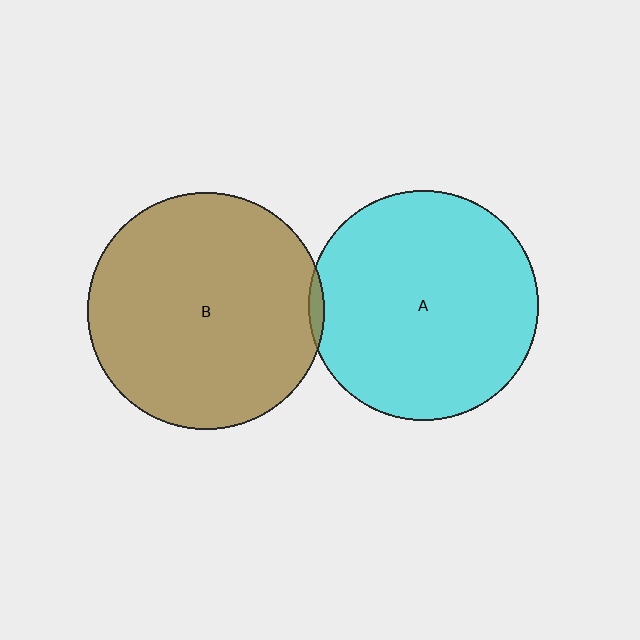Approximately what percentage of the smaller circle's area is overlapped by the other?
Approximately 5%.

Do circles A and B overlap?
Yes.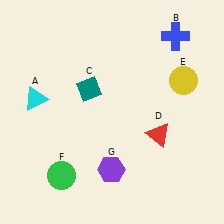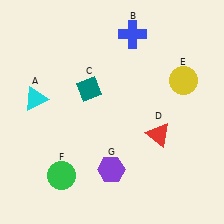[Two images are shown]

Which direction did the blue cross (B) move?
The blue cross (B) moved left.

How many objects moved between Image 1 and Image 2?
1 object moved between the two images.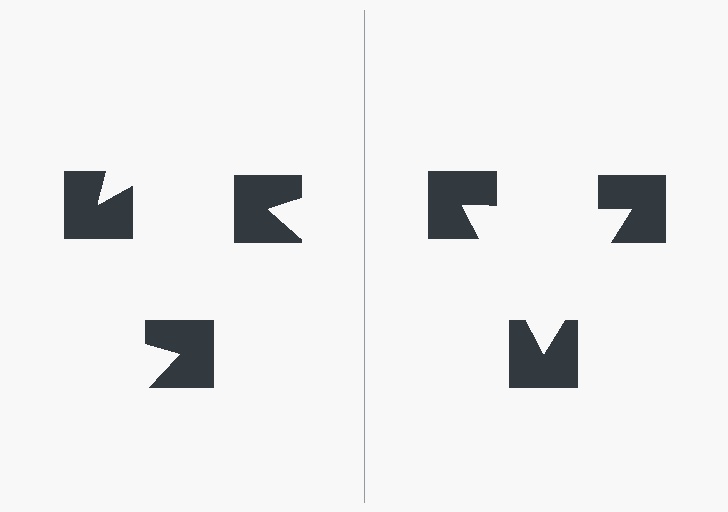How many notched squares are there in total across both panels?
6 — 3 on each side.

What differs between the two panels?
The notched squares are positioned identically on both sides; only the wedge orientations differ. On the right they align to a triangle; on the left they are misaligned.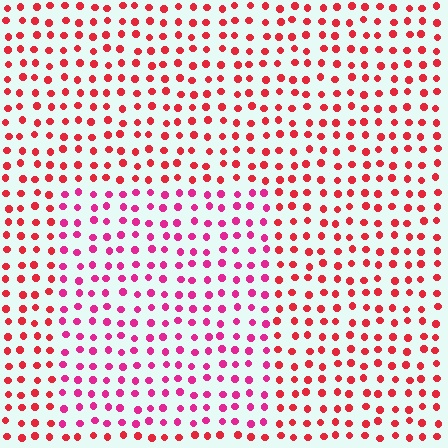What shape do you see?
I see a rectangle.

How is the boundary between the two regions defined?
The boundary is defined purely by a slight shift in hue (about 29 degrees). Spacing, size, and orientation are identical on both sides.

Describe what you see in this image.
The image is filled with small red elements in a uniform arrangement. A rectangle-shaped region is visible where the elements are tinted to a slightly different hue, forming a subtle color boundary.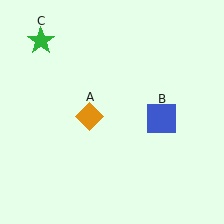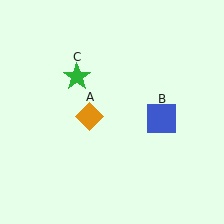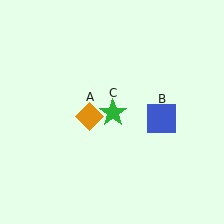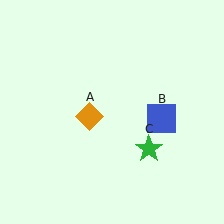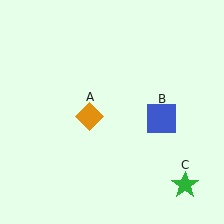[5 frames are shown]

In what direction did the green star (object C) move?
The green star (object C) moved down and to the right.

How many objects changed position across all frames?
1 object changed position: green star (object C).